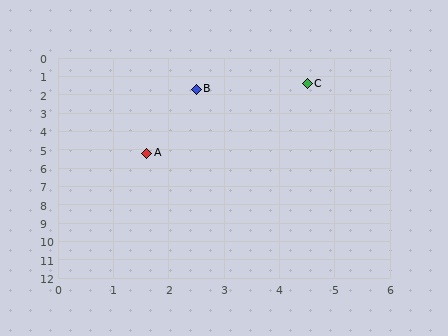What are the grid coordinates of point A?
Point A is at approximately (1.6, 5.2).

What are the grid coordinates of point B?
Point B is at approximately (2.5, 1.7).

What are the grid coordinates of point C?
Point C is at approximately (4.5, 1.4).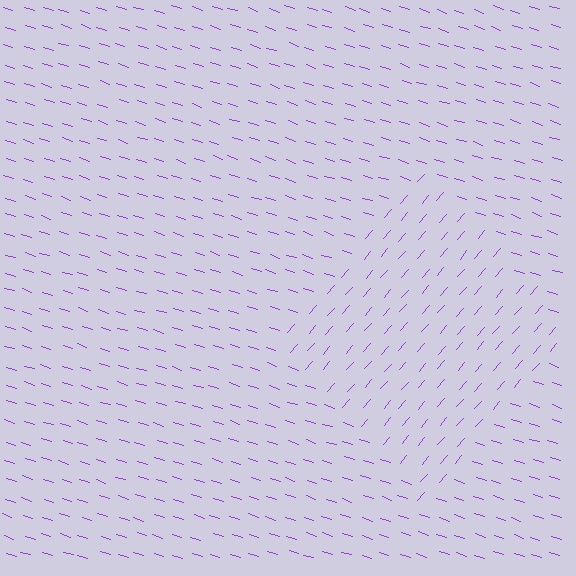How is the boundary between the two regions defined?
The boundary is defined purely by a change in line orientation (approximately 67 degrees difference). All lines are the same color and thickness.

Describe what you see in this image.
The image is filled with small purple line segments. A diamond region in the image has lines oriented differently from the surrounding lines, creating a visible texture boundary.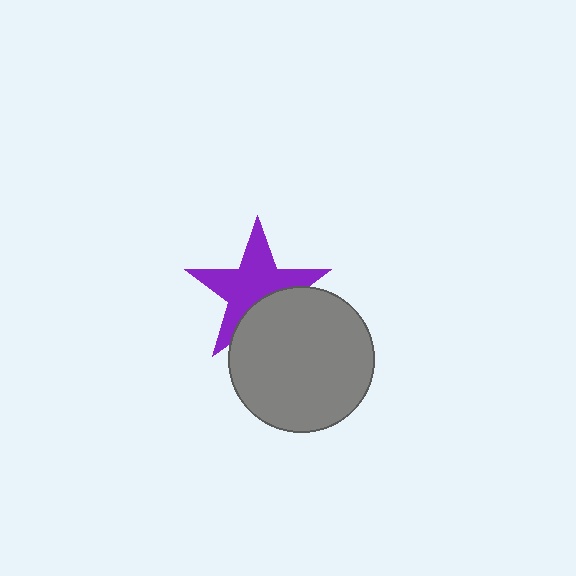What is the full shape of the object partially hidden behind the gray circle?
The partially hidden object is a purple star.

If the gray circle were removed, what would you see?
You would see the complete purple star.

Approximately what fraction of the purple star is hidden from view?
Roughly 33% of the purple star is hidden behind the gray circle.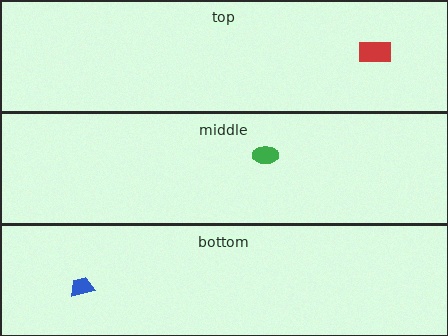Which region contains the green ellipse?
The middle region.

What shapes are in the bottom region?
The blue trapezoid.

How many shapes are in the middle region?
1.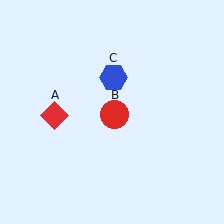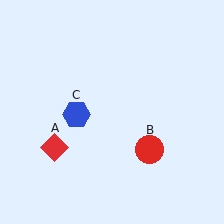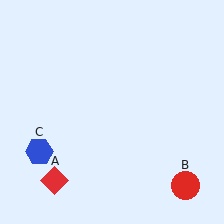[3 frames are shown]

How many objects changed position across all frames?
3 objects changed position: red diamond (object A), red circle (object B), blue hexagon (object C).